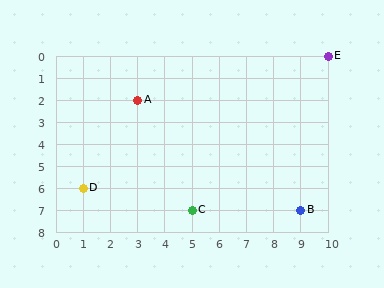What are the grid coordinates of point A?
Point A is at grid coordinates (3, 2).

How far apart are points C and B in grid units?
Points C and B are 4 columns apart.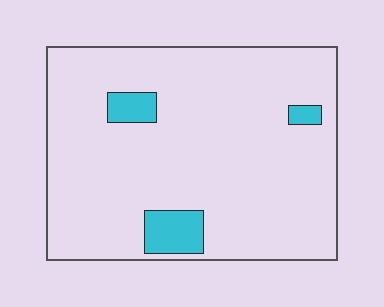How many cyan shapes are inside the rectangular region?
3.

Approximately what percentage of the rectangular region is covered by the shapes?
Approximately 10%.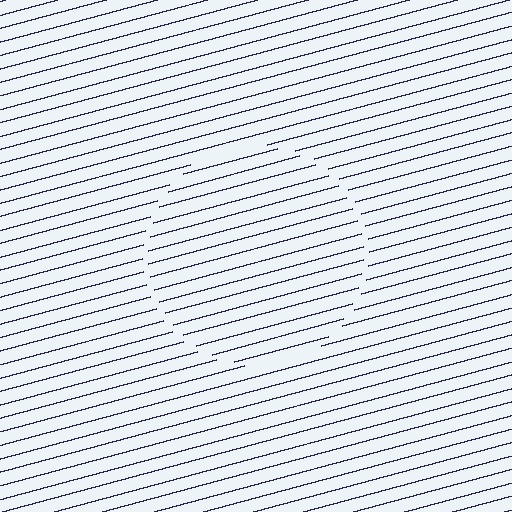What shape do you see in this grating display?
An illusory circle. The interior of the shape contains the same grating, shifted by half a period — the contour is defined by the phase discontinuity where line-ends from the inner and outer gratings abut.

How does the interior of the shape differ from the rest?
The interior of the shape contains the same grating, shifted by half a period — the contour is defined by the phase discontinuity where line-ends from the inner and outer gratings abut.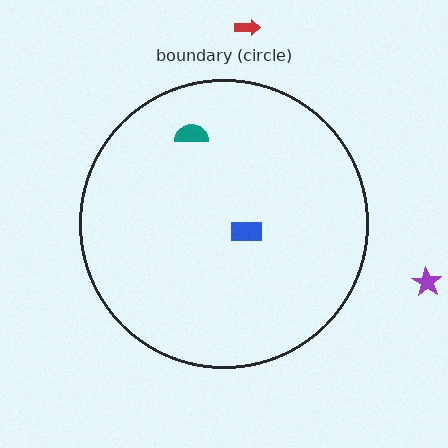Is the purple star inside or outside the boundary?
Outside.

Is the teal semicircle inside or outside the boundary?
Inside.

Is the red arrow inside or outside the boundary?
Outside.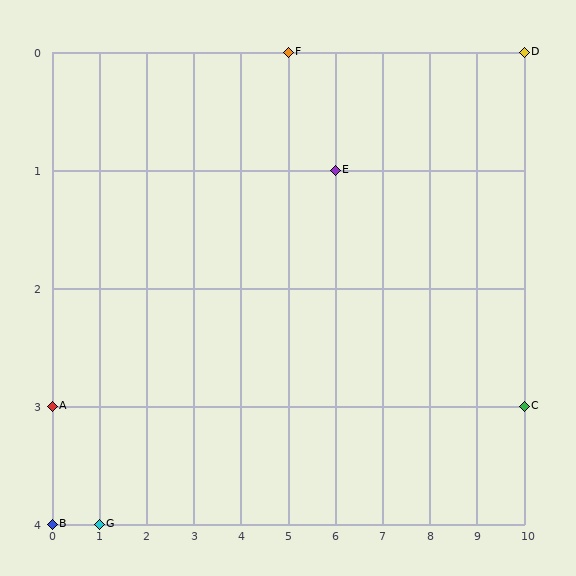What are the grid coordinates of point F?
Point F is at grid coordinates (5, 0).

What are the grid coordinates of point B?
Point B is at grid coordinates (0, 4).